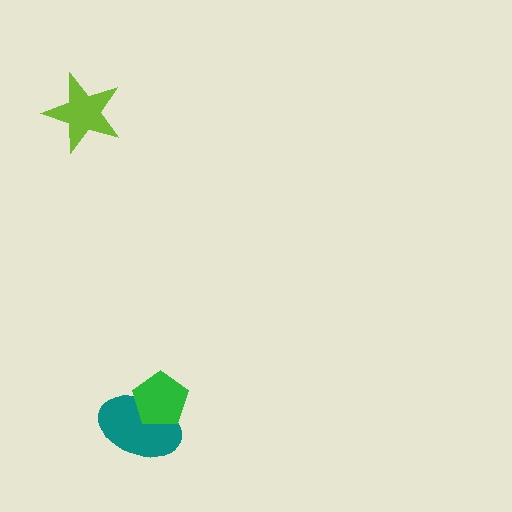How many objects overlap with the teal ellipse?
1 object overlaps with the teal ellipse.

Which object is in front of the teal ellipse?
The green pentagon is in front of the teal ellipse.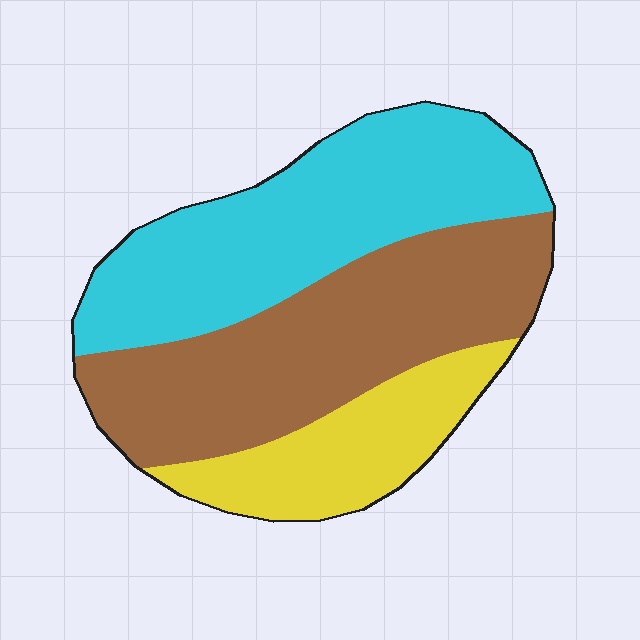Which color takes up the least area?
Yellow, at roughly 20%.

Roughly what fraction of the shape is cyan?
Cyan takes up between a third and a half of the shape.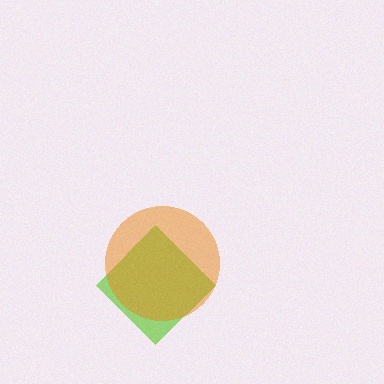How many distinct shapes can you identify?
There are 2 distinct shapes: a lime diamond, an orange circle.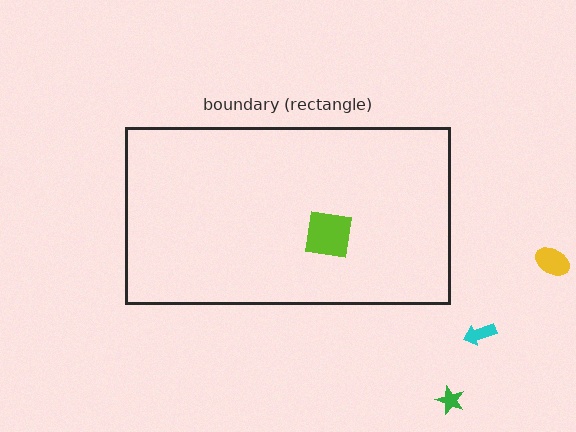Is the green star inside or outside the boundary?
Outside.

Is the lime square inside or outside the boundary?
Inside.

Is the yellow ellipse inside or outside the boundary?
Outside.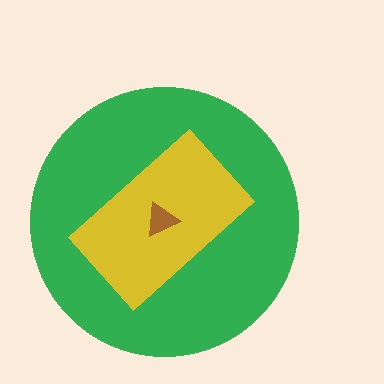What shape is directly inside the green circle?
The yellow rectangle.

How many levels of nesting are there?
3.